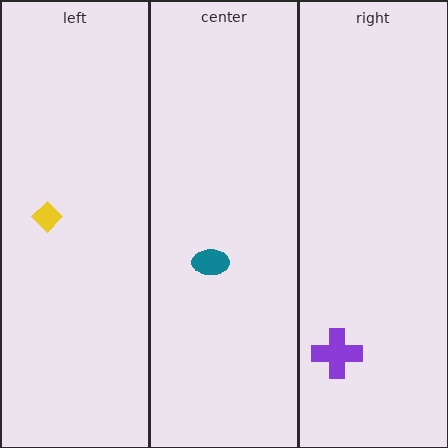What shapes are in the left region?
The yellow diamond.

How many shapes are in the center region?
1.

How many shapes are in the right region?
1.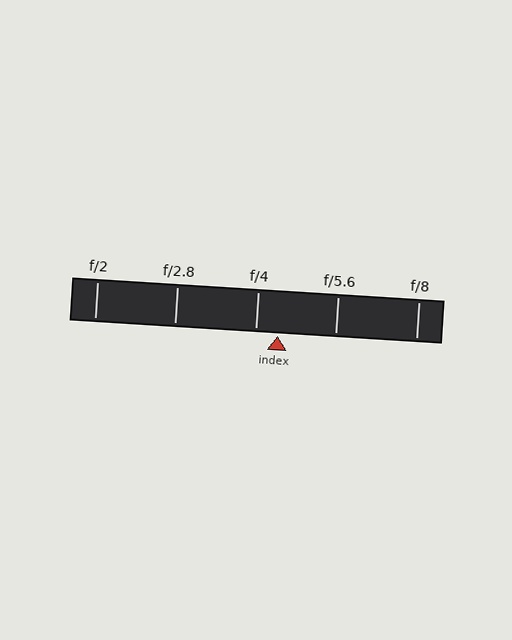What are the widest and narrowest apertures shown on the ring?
The widest aperture shown is f/2 and the narrowest is f/8.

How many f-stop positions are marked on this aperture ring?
There are 5 f-stop positions marked.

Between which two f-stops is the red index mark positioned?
The index mark is between f/4 and f/5.6.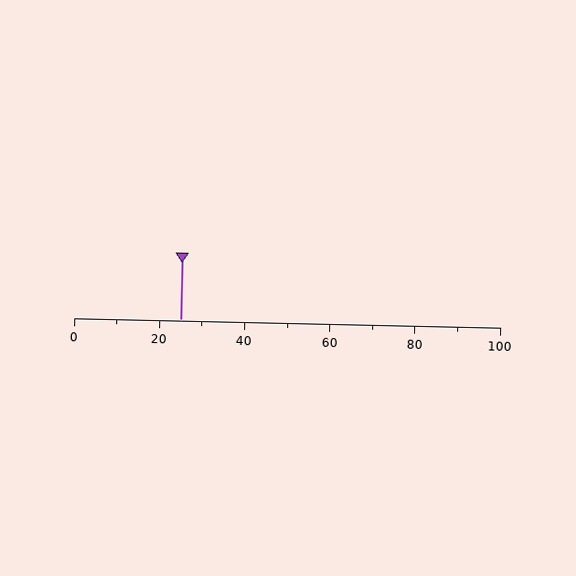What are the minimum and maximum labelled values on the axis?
The axis runs from 0 to 100.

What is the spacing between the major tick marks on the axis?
The major ticks are spaced 20 apart.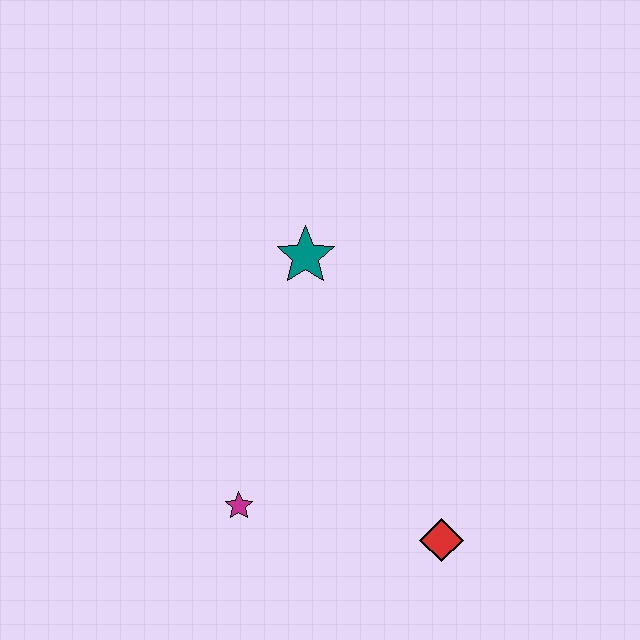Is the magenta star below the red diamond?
No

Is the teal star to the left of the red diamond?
Yes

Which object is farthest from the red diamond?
The teal star is farthest from the red diamond.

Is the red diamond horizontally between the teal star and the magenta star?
No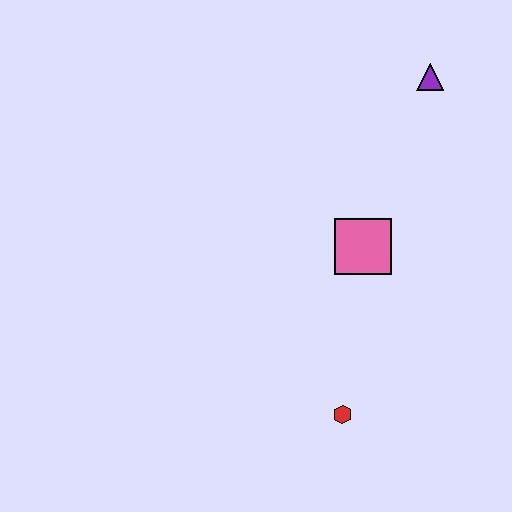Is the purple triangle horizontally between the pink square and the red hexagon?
No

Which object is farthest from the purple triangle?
The red hexagon is farthest from the purple triangle.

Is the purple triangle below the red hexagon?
No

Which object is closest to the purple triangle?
The pink square is closest to the purple triangle.